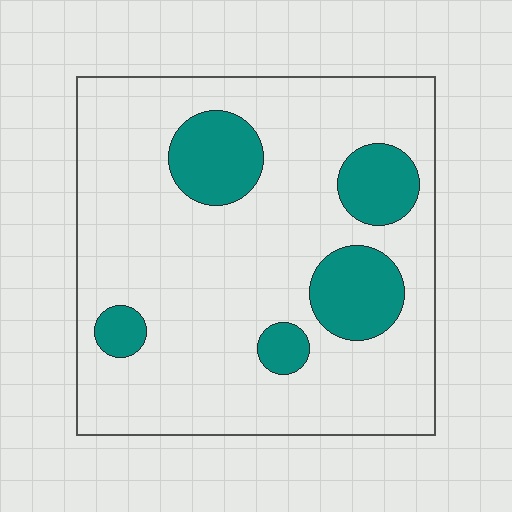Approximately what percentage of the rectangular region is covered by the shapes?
Approximately 20%.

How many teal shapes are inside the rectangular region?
5.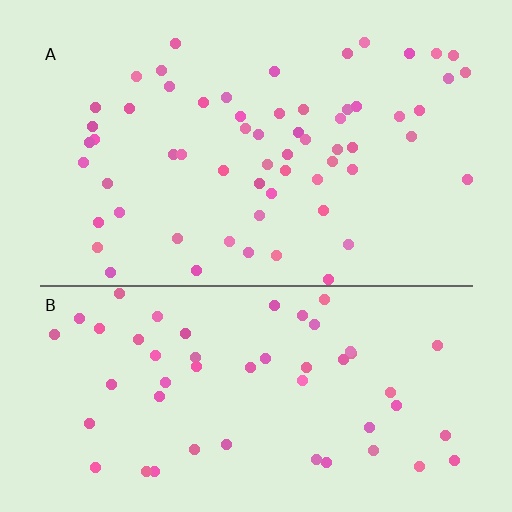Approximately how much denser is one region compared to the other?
Approximately 1.1× — region A over region B.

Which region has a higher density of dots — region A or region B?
A (the top).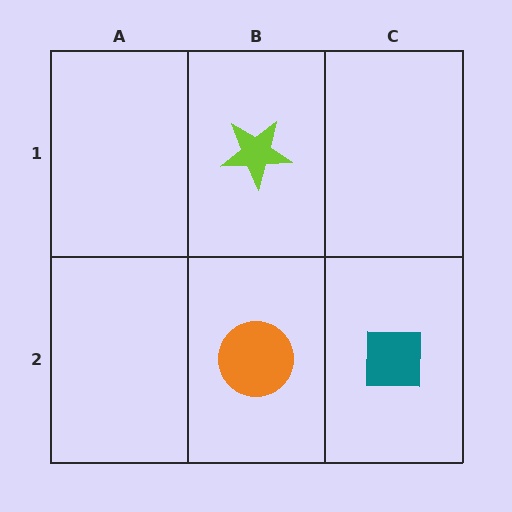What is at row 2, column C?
A teal square.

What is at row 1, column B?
A lime star.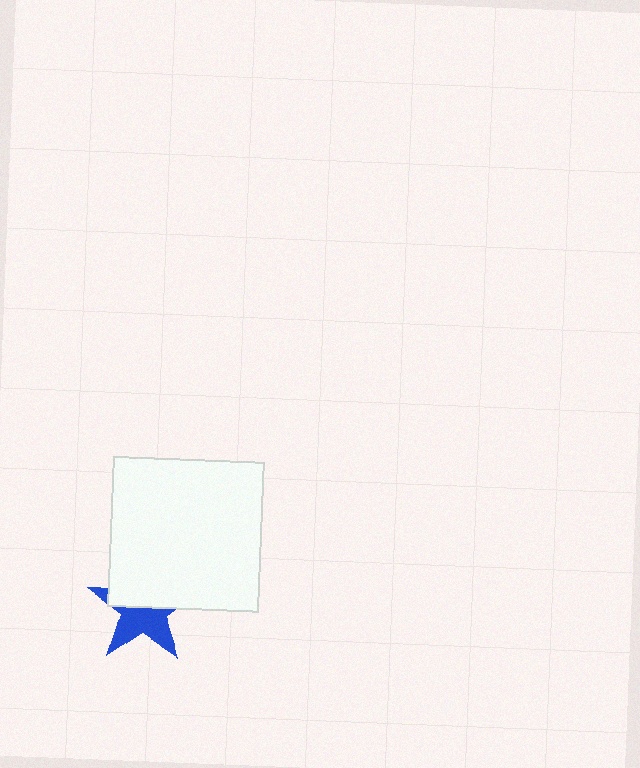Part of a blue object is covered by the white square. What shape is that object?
It is a star.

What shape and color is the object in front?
The object in front is a white square.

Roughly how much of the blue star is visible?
About half of it is visible (roughly 49%).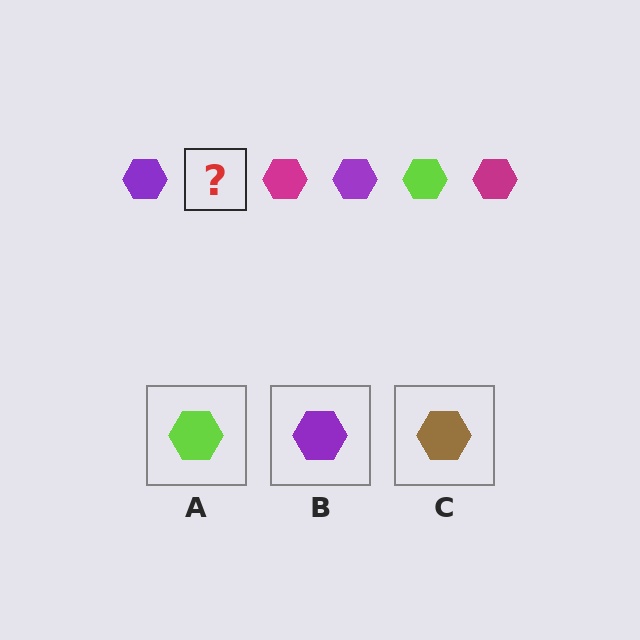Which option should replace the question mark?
Option A.